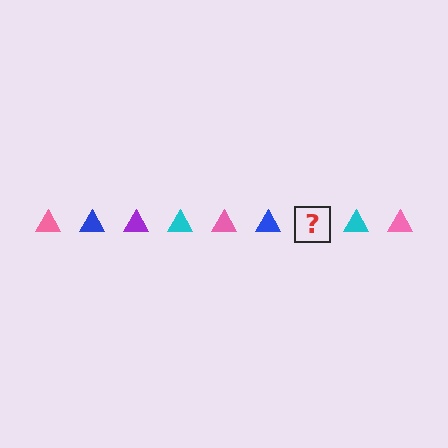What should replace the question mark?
The question mark should be replaced with a purple triangle.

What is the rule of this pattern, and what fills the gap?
The rule is that the pattern cycles through pink, blue, purple, cyan triangles. The gap should be filled with a purple triangle.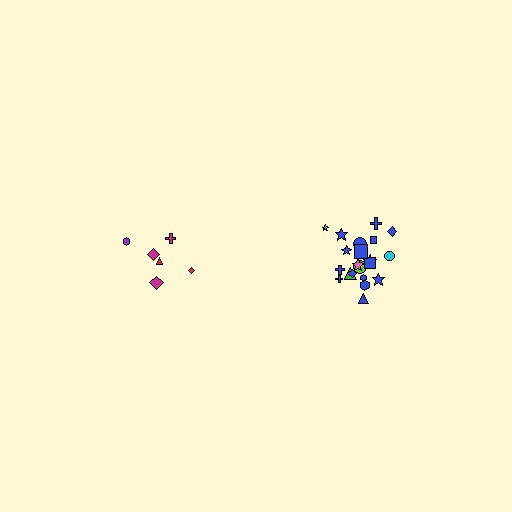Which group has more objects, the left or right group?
The right group.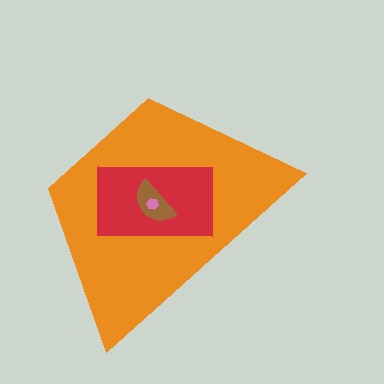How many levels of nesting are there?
4.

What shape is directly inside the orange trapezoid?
The red rectangle.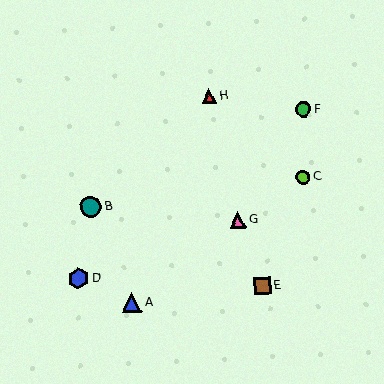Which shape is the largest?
The teal circle (labeled B) is the largest.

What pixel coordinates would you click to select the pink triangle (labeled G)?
Click at (238, 220) to select the pink triangle G.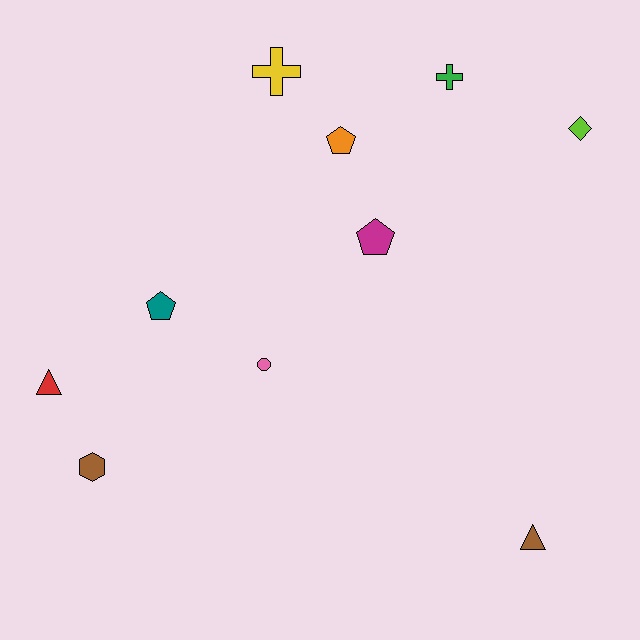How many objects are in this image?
There are 10 objects.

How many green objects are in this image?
There is 1 green object.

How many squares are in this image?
There are no squares.